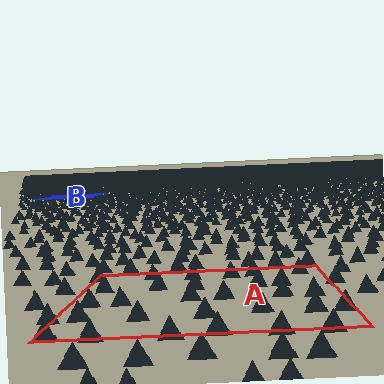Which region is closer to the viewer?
Region A is closer. The texture elements there are larger and more spread out.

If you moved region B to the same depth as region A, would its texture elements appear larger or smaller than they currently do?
They would appear larger. At a closer depth, the same texture elements are projected at a bigger on-screen size.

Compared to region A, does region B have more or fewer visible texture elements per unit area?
Region B has more texture elements per unit area — they are packed more densely because it is farther away.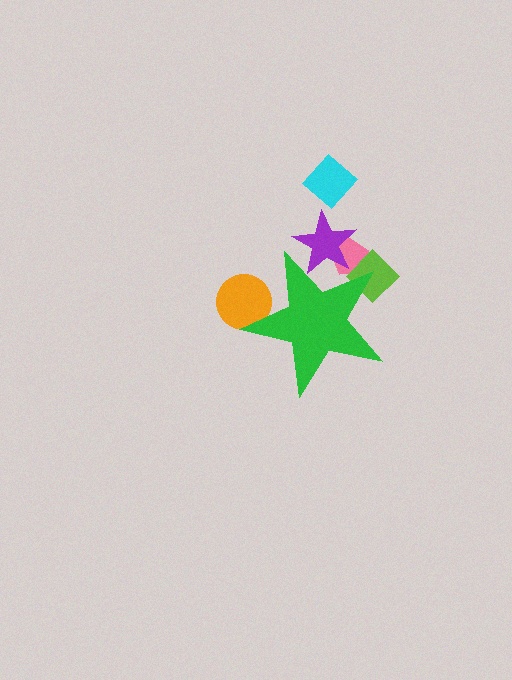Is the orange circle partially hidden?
Yes, the orange circle is partially hidden behind the green star.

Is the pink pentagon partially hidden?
Yes, the pink pentagon is partially hidden behind the green star.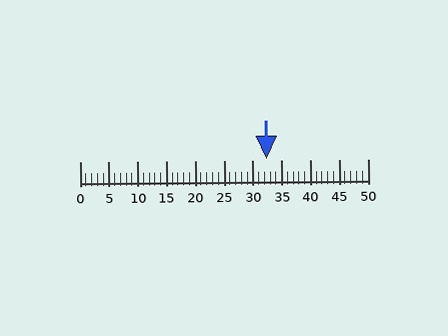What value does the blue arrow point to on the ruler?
The blue arrow points to approximately 32.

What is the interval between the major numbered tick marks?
The major tick marks are spaced 5 units apart.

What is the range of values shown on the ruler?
The ruler shows values from 0 to 50.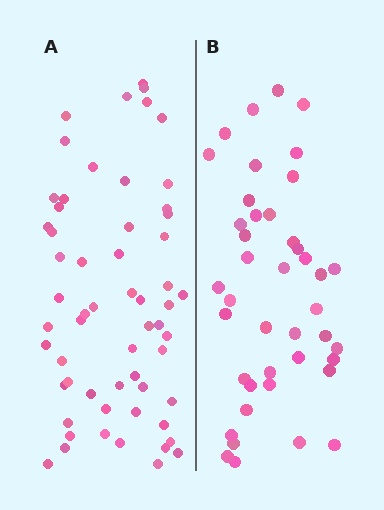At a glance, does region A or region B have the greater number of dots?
Region A (the left region) has more dots.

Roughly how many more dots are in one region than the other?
Region A has approximately 15 more dots than region B.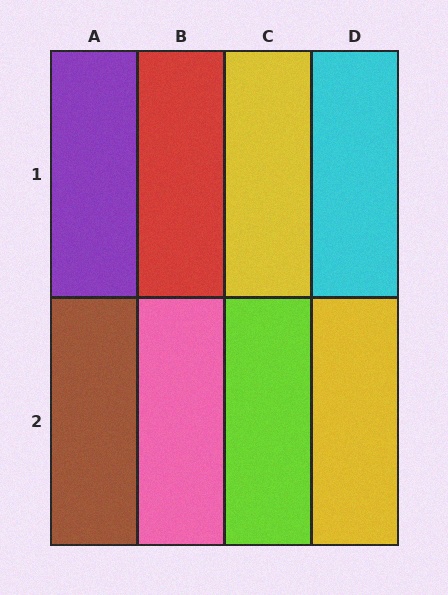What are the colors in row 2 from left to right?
Brown, pink, lime, yellow.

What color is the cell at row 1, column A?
Purple.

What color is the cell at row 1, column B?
Red.